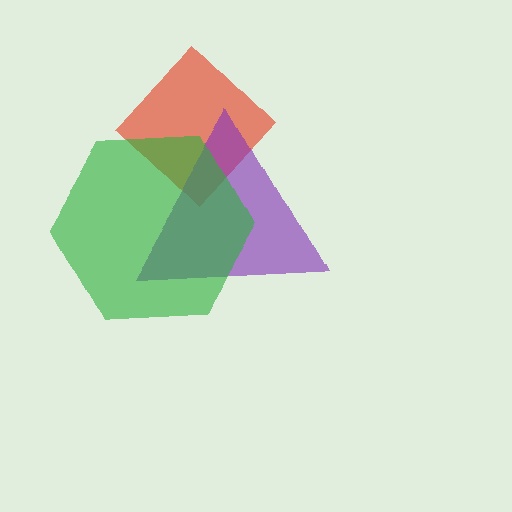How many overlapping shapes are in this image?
There are 3 overlapping shapes in the image.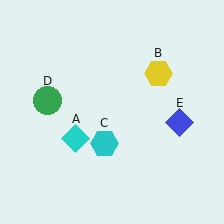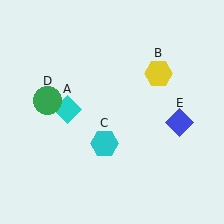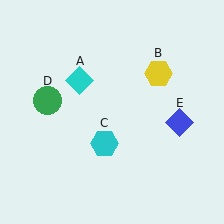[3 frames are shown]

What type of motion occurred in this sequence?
The cyan diamond (object A) rotated clockwise around the center of the scene.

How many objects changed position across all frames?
1 object changed position: cyan diamond (object A).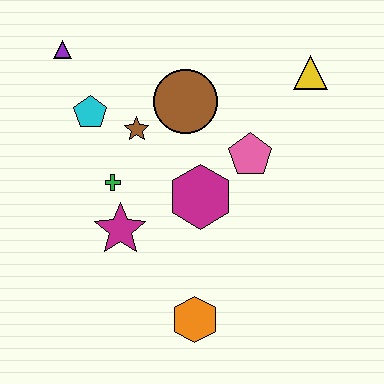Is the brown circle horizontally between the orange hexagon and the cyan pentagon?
Yes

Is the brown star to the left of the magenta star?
No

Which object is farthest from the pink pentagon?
The purple triangle is farthest from the pink pentagon.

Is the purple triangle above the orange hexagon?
Yes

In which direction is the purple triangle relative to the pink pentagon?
The purple triangle is to the left of the pink pentagon.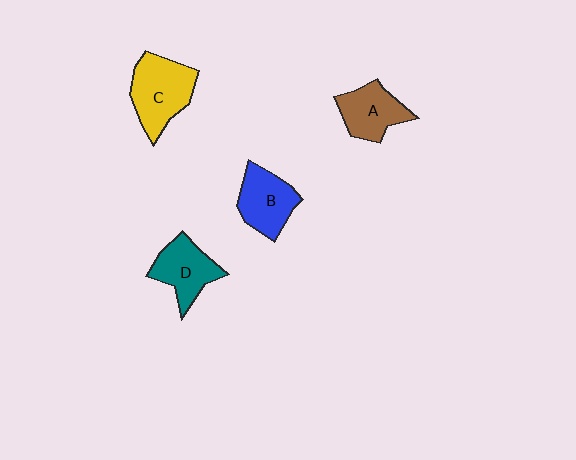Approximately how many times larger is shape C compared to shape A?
Approximately 1.3 times.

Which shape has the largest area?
Shape C (yellow).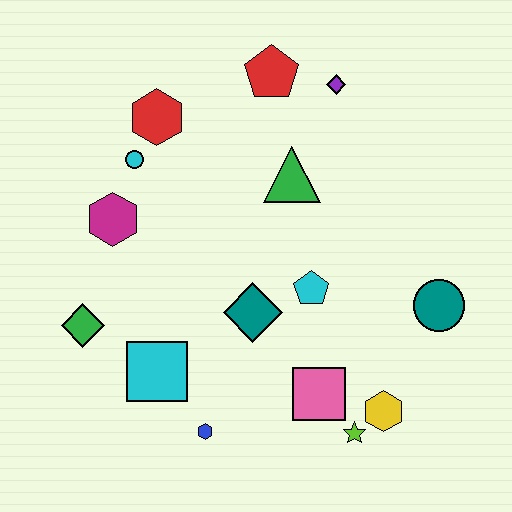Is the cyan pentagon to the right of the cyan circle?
Yes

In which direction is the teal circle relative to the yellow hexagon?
The teal circle is above the yellow hexagon.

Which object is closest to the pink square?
The lime star is closest to the pink square.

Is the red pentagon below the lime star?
No